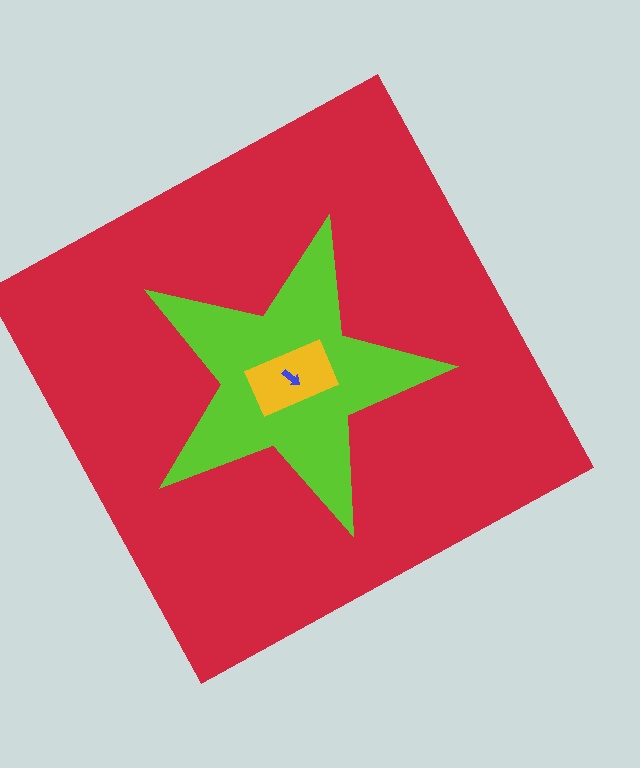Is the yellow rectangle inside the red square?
Yes.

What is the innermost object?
The blue arrow.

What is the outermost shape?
The red square.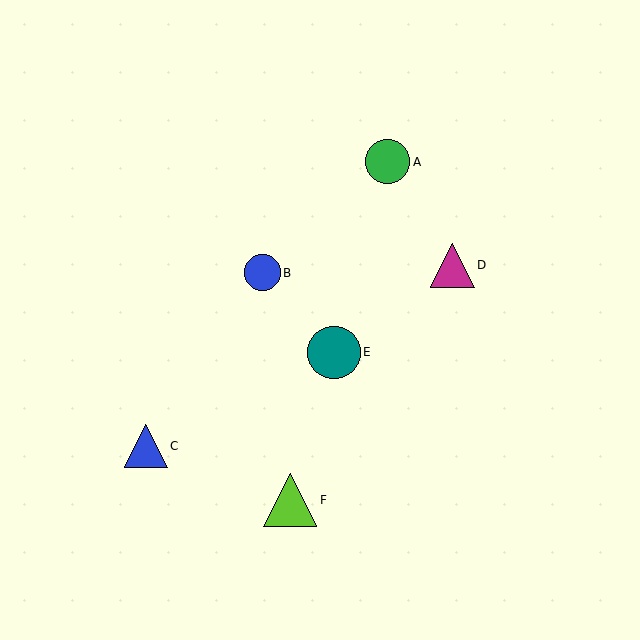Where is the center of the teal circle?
The center of the teal circle is at (334, 352).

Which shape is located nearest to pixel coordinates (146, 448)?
The blue triangle (labeled C) at (146, 446) is nearest to that location.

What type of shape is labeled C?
Shape C is a blue triangle.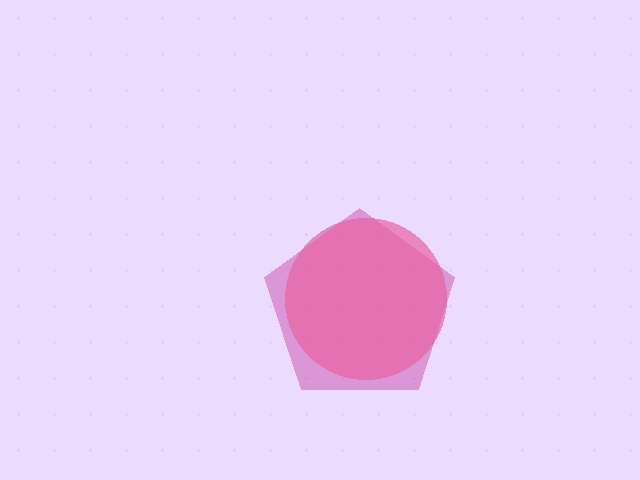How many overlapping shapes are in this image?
There are 2 overlapping shapes in the image.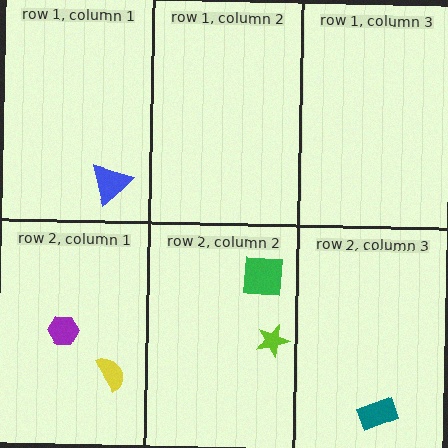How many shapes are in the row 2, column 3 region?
1.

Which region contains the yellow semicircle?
The row 2, column 1 region.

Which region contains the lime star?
The row 2, column 2 region.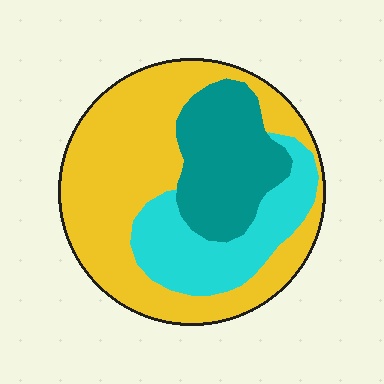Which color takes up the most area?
Yellow, at roughly 55%.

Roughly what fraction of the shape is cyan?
Cyan takes up about one fifth (1/5) of the shape.